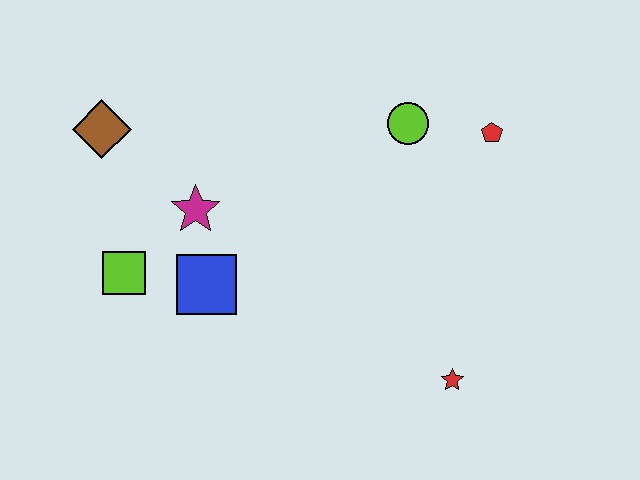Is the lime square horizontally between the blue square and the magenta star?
No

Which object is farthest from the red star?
The brown diamond is farthest from the red star.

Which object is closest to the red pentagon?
The lime circle is closest to the red pentagon.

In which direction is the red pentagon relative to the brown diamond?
The red pentagon is to the right of the brown diamond.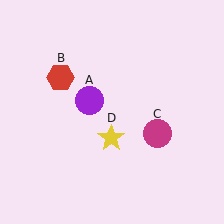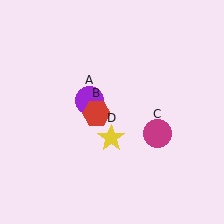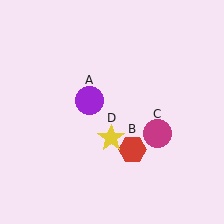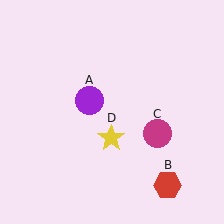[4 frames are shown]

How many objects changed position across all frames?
1 object changed position: red hexagon (object B).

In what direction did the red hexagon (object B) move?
The red hexagon (object B) moved down and to the right.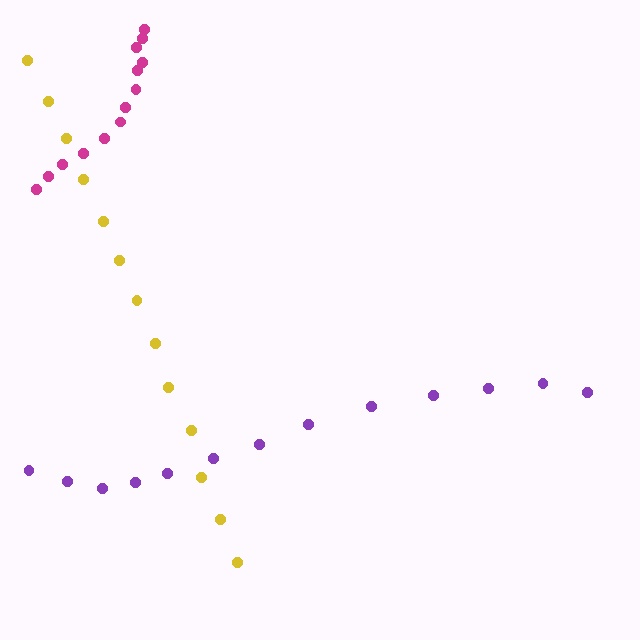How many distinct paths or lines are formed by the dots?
There are 3 distinct paths.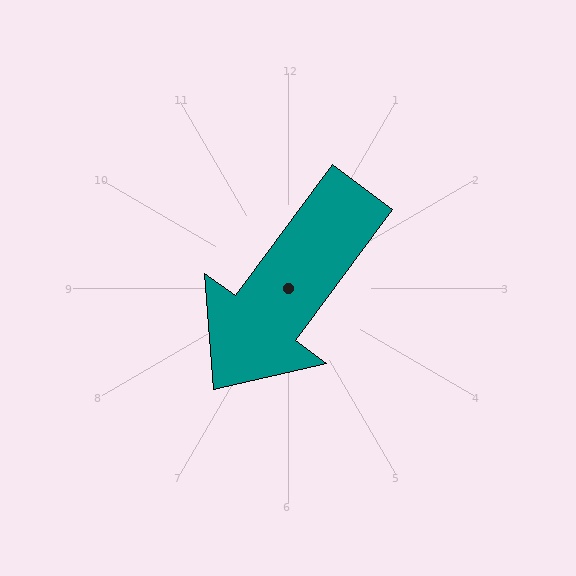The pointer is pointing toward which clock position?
Roughly 7 o'clock.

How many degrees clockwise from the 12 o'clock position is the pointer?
Approximately 216 degrees.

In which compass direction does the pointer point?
Southwest.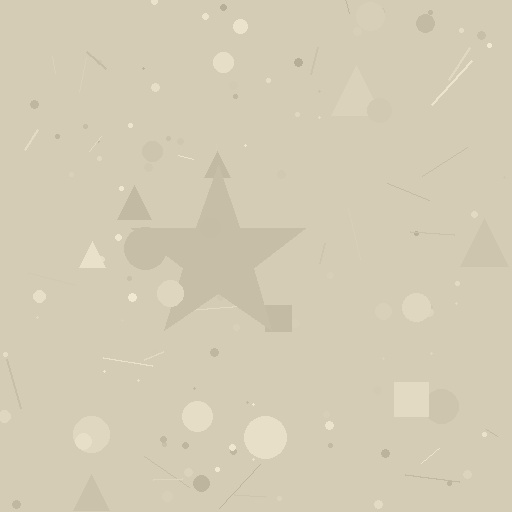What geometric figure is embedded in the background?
A star is embedded in the background.